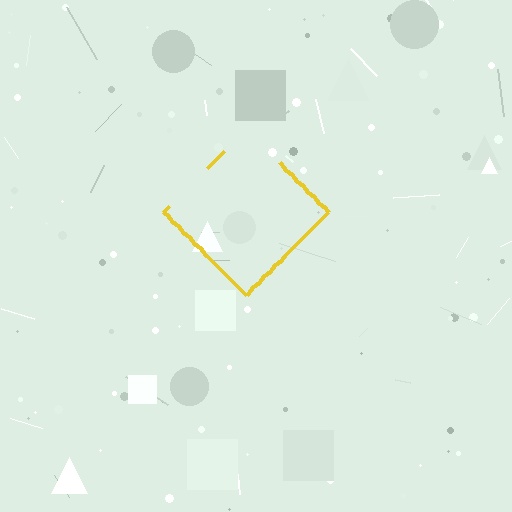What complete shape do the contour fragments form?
The contour fragments form a diamond.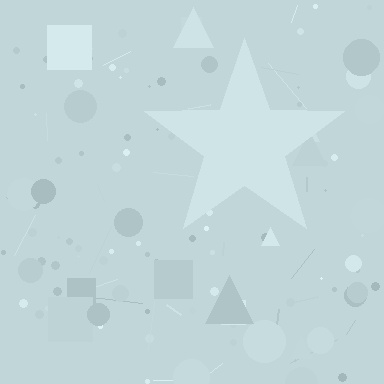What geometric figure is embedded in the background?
A star is embedded in the background.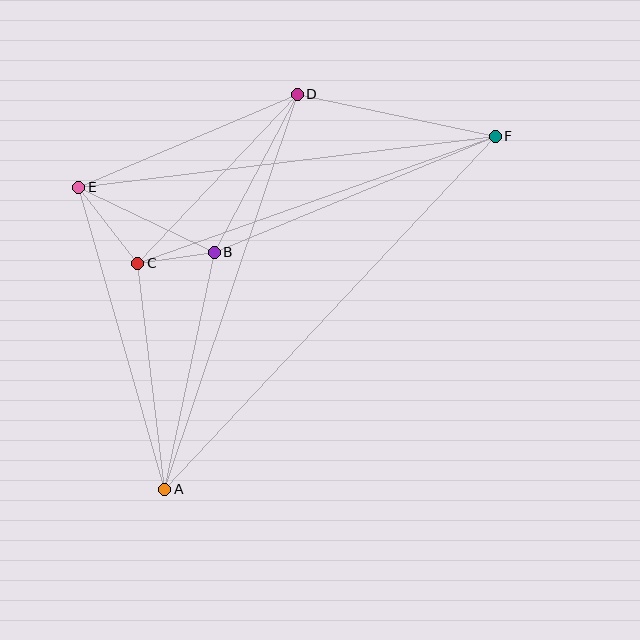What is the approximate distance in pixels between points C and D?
The distance between C and D is approximately 232 pixels.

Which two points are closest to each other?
Points B and C are closest to each other.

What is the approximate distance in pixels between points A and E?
The distance between A and E is approximately 314 pixels.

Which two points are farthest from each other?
Points A and F are farthest from each other.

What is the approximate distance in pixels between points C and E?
The distance between C and E is approximately 96 pixels.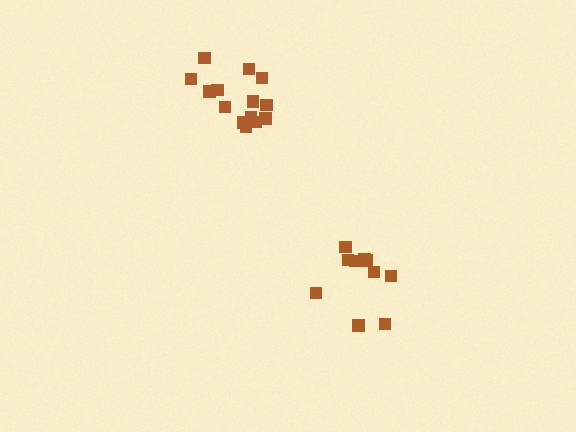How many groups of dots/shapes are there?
There are 2 groups.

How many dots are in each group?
Group 1: 14 dots, Group 2: 10 dots (24 total).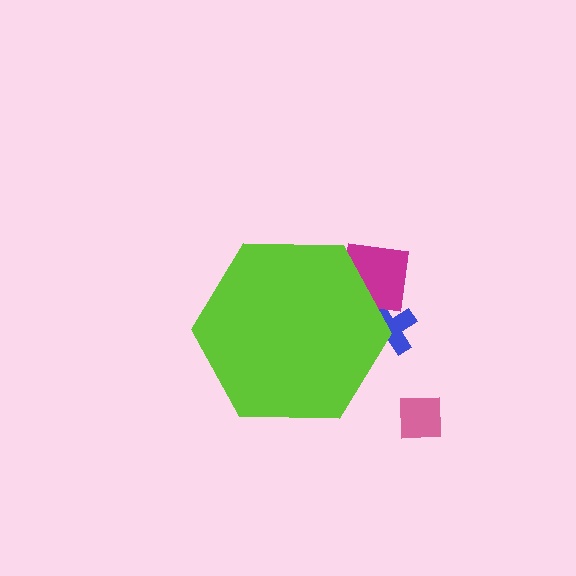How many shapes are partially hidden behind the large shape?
2 shapes are partially hidden.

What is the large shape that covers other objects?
A lime hexagon.